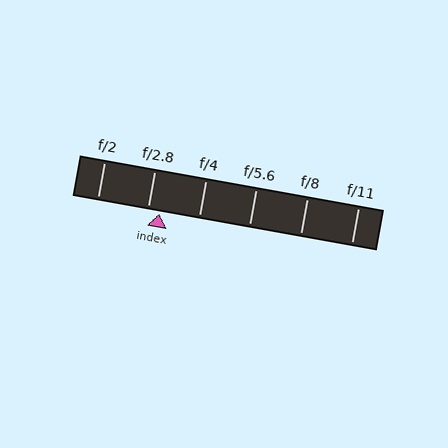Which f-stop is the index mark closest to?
The index mark is closest to f/2.8.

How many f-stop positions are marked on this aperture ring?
There are 6 f-stop positions marked.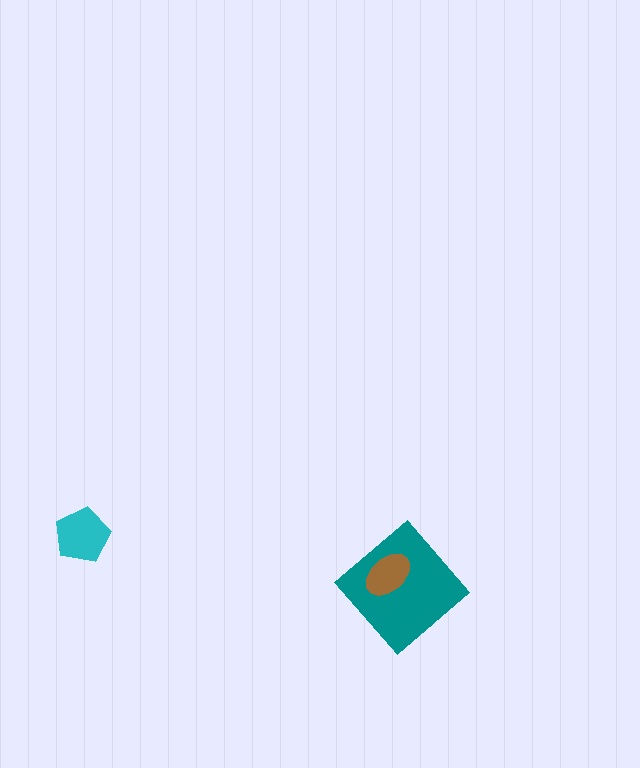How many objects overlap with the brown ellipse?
1 object overlaps with the brown ellipse.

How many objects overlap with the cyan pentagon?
0 objects overlap with the cyan pentagon.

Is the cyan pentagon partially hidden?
No, no other shape covers it.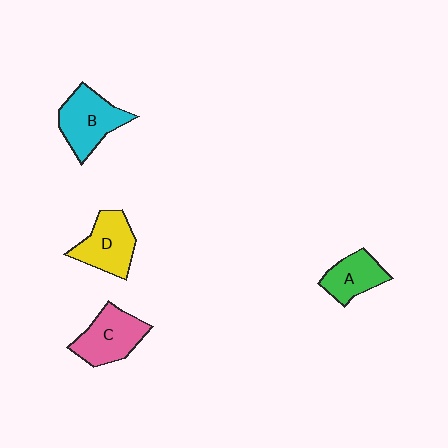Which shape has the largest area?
Shape B (cyan).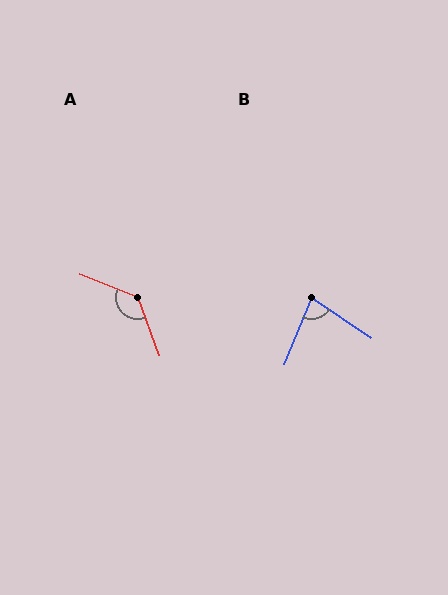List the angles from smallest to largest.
B (79°), A (132°).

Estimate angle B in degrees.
Approximately 79 degrees.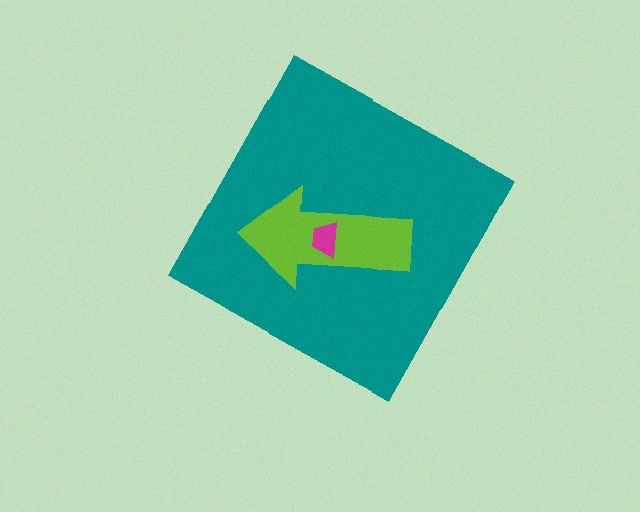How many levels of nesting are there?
3.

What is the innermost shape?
The magenta trapezoid.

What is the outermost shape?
The teal diamond.